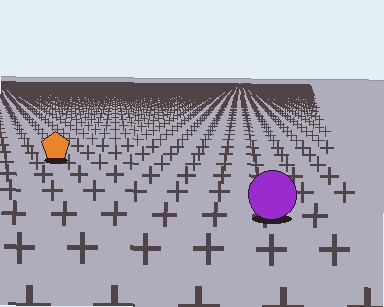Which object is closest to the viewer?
The purple circle is closest. The texture marks near it are larger and more spread out.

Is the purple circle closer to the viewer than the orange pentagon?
Yes. The purple circle is closer — you can tell from the texture gradient: the ground texture is coarser near it.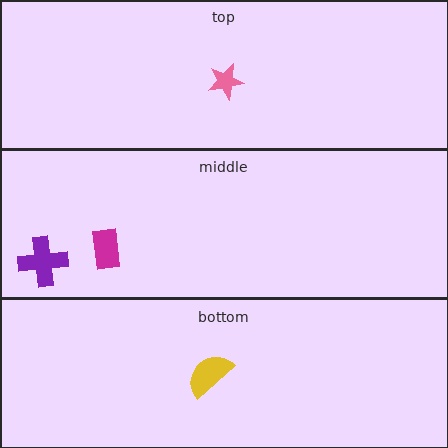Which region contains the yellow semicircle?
The bottom region.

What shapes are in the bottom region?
The yellow semicircle.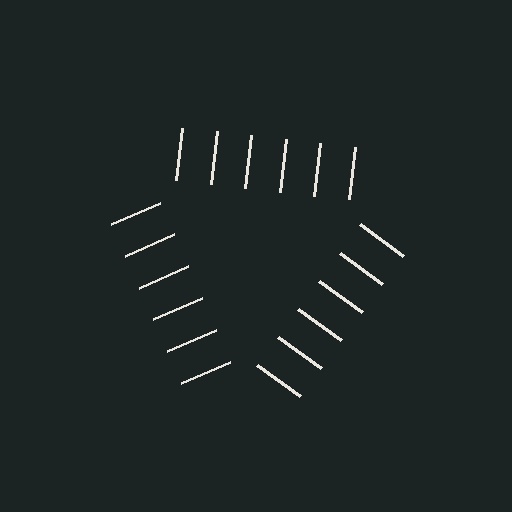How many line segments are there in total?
18 — 6 along each of the 3 edges.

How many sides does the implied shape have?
3 sides — the line-ends trace a triangle.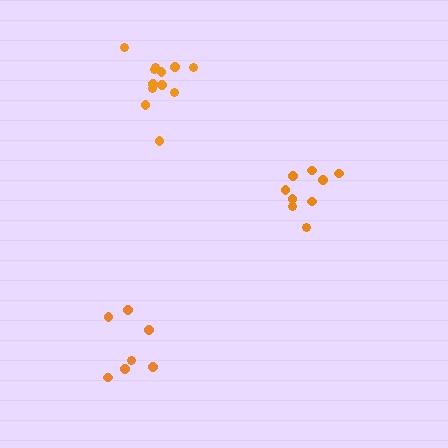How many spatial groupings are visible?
There are 3 spatial groupings.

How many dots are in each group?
Group 1: 12 dots, Group 2: 7 dots, Group 3: 9 dots (28 total).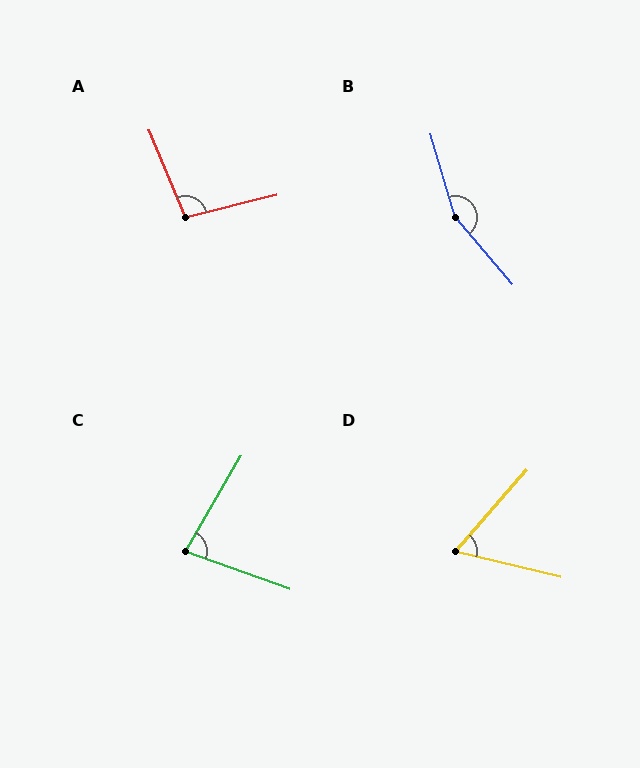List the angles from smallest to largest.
D (62°), C (79°), A (99°), B (156°).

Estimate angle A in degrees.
Approximately 99 degrees.